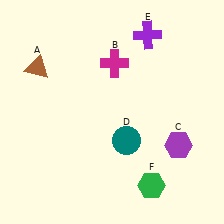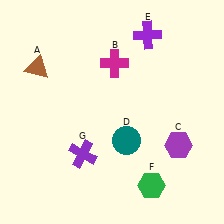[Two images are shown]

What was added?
A purple cross (G) was added in Image 2.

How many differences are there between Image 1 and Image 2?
There is 1 difference between the two images.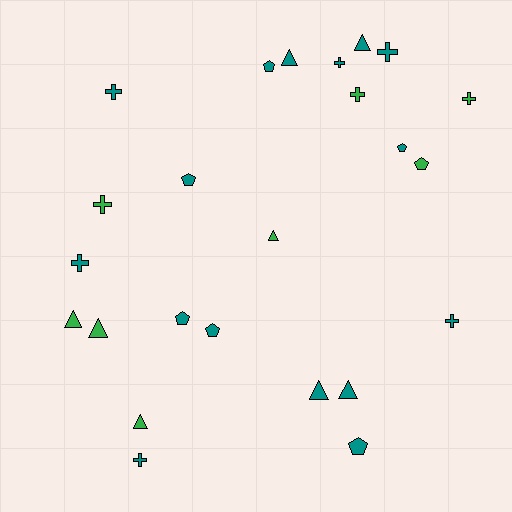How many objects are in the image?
There are 24 objects.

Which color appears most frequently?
Teal, with 16 objects.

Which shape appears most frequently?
Cross, with 9 objects.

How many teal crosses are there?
There are 6 teal crosses.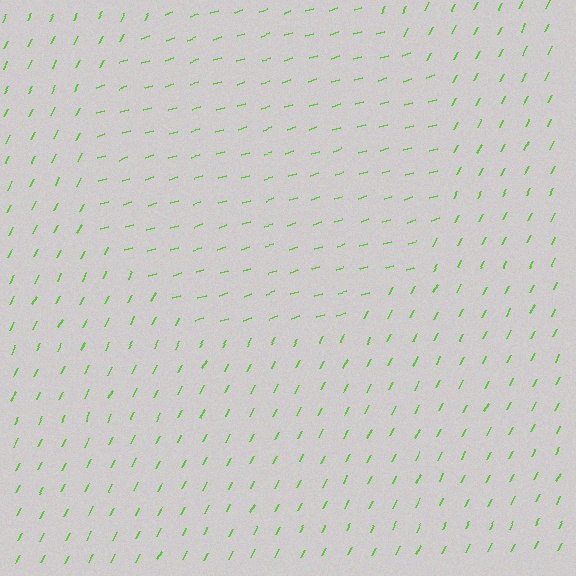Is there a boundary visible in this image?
Yes, there is a texture boundary formed by a change in line orientation.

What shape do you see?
I see a circle.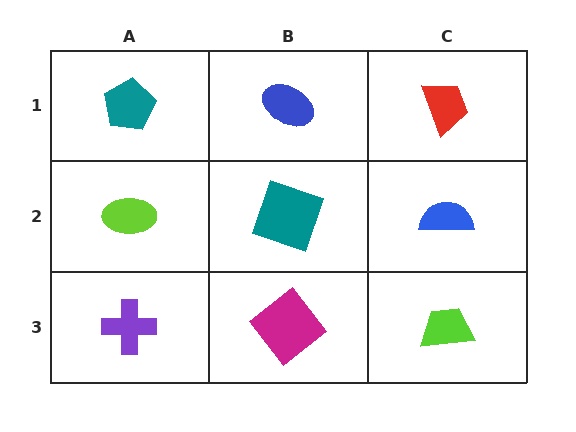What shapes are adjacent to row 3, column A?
A lime ellipse (row 2, column A), a magenta diamond (row 3, column B).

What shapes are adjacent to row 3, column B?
A teal square (row 2, column B), a purple cross (row 3, column A), a lime trapezoid (row 3, column C).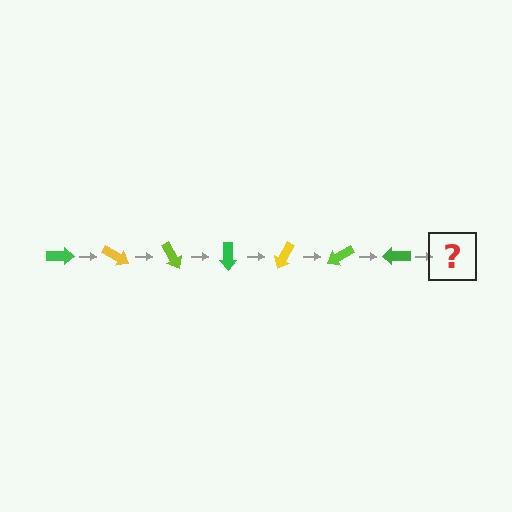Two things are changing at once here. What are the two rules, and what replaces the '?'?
The two rules are that it rotates 30 degrees each step and the color cycles through green, yellow, and lime. The '?' should be a yellow arrow, rotated 210 degrees from the start.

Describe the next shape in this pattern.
It should be a yellow arrow, rotated 210 degrees from the start.